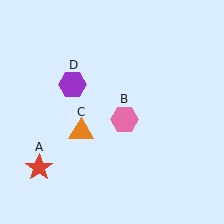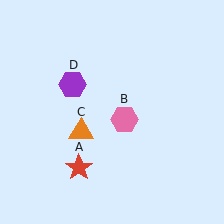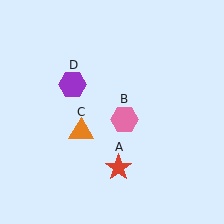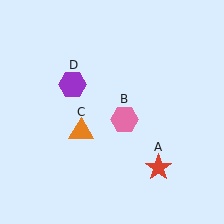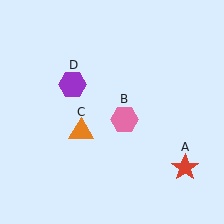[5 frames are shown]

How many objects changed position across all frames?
1 object changed position: red star (object A).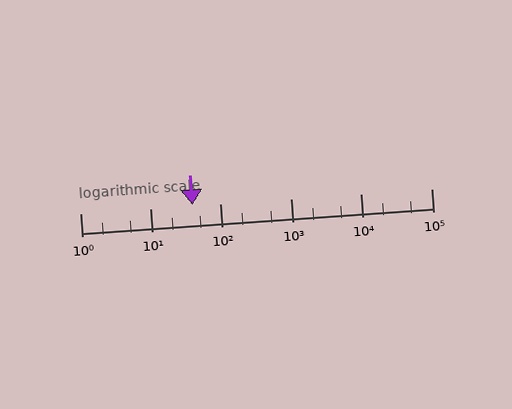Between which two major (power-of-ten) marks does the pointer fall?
The pointer is between 10 and 100.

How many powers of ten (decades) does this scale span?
The scale spans 5 decades, from 1 to 100000.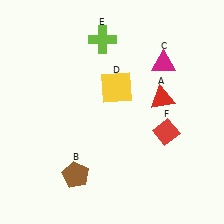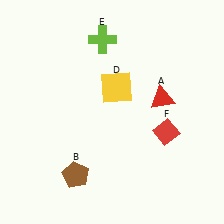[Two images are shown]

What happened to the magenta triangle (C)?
The magenta triangle (C) was removed in Image 2. It was in the top-right area of Image 1.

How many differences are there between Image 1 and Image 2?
There is 1 difference between the two images.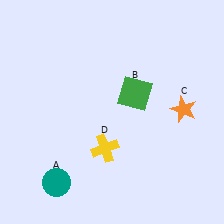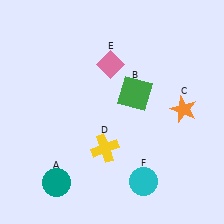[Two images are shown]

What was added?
A pink diamond (E), a cyan circle (F) were added in Image 2.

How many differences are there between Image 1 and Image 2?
There are 2 differences between the two images.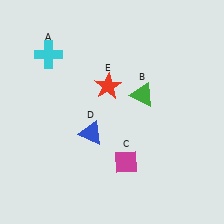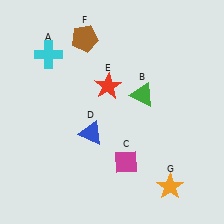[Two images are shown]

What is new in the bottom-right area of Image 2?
An orange star (G) was added in the bottom-right area of Image 2.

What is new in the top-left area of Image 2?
A brown pentagon (F) was added in the top-left area of Image 2.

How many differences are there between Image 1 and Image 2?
There are 2 differences between the two images.